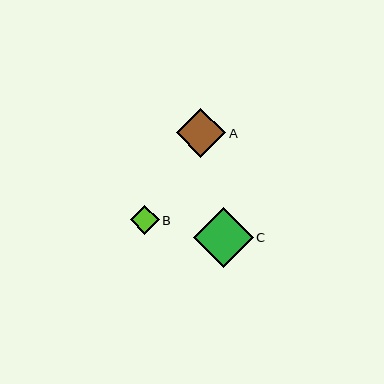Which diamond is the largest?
Diamond C is the largest with a size of approximately 60 pixels.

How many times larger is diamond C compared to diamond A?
Diamond C is approximately 1.2 times the size of diamond A.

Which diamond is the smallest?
Diamond B is the smallest with a size of approximately 29 pixels.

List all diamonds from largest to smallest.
From largest to smallest: C, A, B.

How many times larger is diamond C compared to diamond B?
Diamond C is approximately 2.1 times the size of diamond B.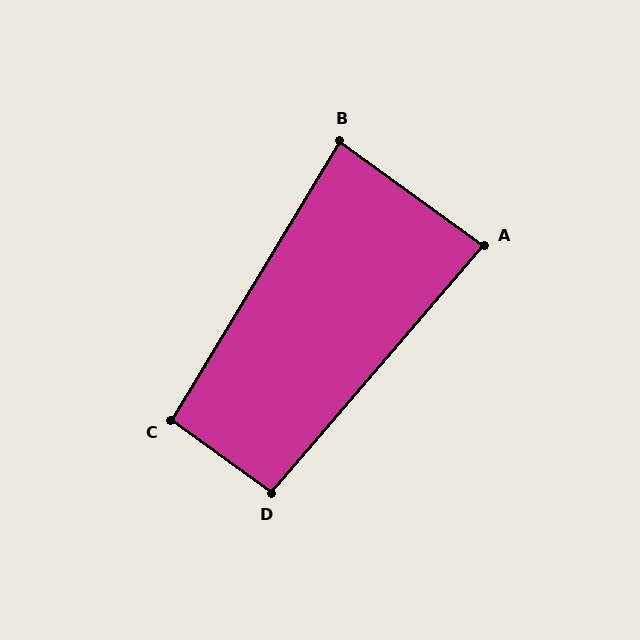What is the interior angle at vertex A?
Approximately 85 degrees (approximately right).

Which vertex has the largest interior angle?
D, at approximately 95 degrees.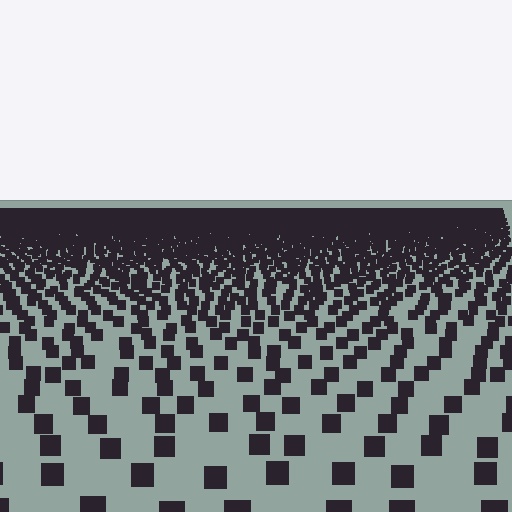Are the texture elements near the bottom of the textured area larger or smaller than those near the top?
Larger. Near the bottom, elements are closer to the viewer and appear at a bigger on-screen size.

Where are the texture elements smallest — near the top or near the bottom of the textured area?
Near the top.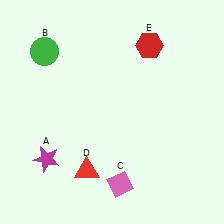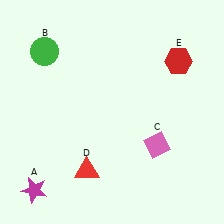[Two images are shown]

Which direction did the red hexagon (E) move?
The red hexagon (E) moved right.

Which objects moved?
The objects that moved are: the magenta star (A), the pink diamond (C), the red hexagon (E).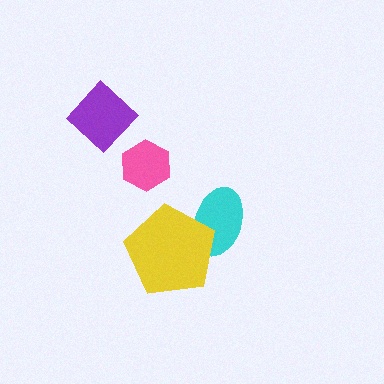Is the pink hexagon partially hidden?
No, no other shape covers it.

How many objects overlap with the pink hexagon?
0 objects overlap with the pink hexagon.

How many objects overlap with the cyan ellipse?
1 object overlaps with the cyan ellipse.